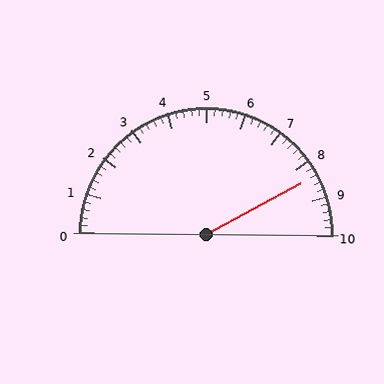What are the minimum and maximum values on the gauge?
The gauge ranges from 0 to 10.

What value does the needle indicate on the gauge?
The needle indicates approximately 8.4.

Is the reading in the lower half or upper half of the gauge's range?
The reading is in the upper half of the range (0 to 10).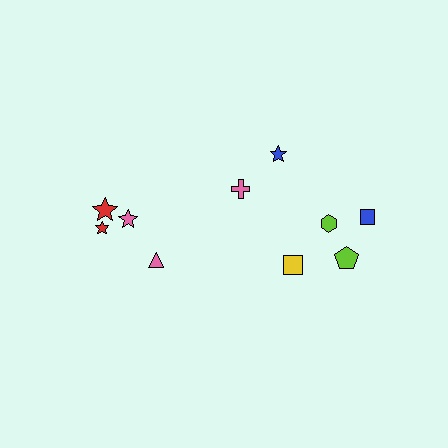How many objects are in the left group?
There are 4 objects.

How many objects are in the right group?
There are 6 objects.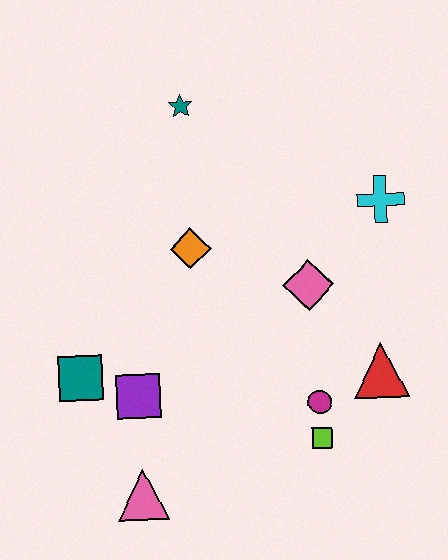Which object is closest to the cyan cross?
The pink diamond is closest to the cyan cross.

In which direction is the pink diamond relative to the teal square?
The pink diamond is to the right of the teal square.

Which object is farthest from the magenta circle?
The teal star is farthest from the magenta circle.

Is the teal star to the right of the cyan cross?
No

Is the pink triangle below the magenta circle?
Yes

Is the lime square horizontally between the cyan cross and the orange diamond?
Yes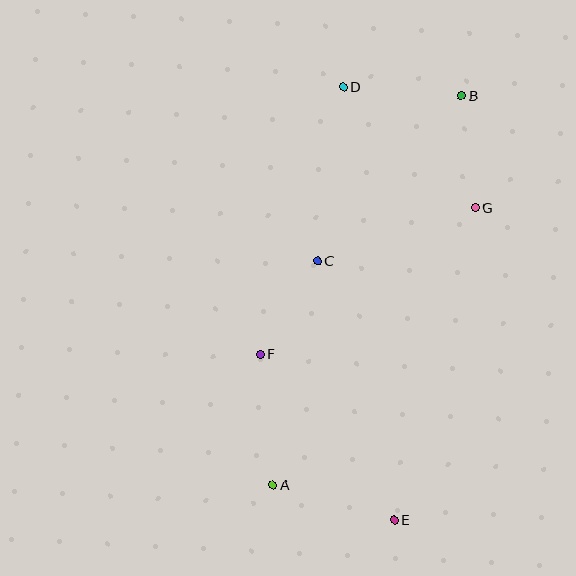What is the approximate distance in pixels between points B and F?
The distance between B and F is approximately 328 pixels.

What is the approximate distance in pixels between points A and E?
The distance between A and E is approximately 126 pixels.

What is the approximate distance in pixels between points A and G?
The distance between A and G is approximately 343 pixels.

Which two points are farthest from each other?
Points D and E are farthest from each other.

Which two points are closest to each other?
Points C and F are closest to each other.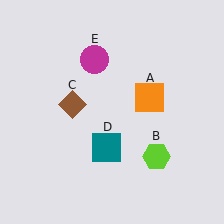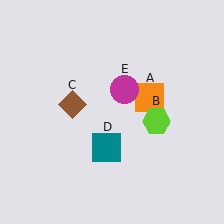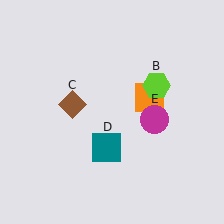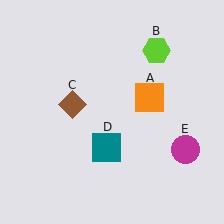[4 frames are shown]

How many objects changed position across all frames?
2 objects changed position: lime hexagon (object B), magenta circle (object E).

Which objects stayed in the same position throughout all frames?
Orange square (object A) and brown diamond (object C) and teal square (object D) remained stationary.